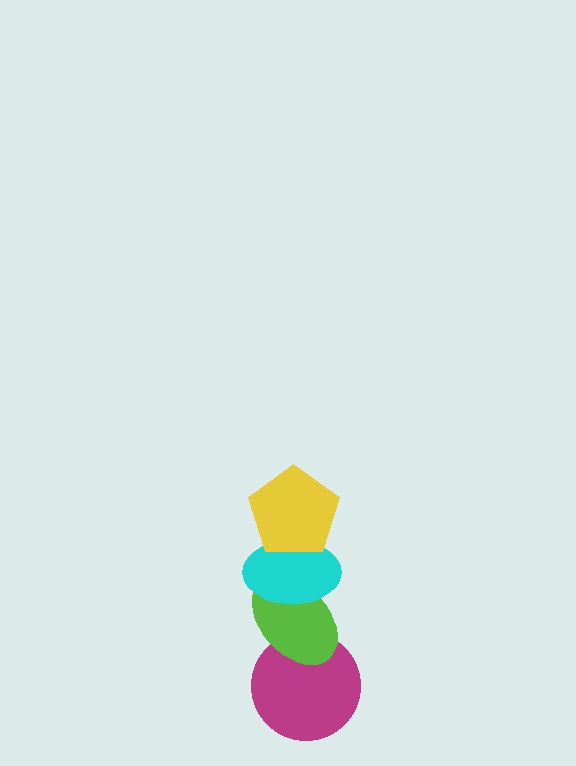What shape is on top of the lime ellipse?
The cyan ellipse is on top of the lime ellipse.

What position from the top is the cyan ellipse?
The cyan ellipse is 2nd from the top.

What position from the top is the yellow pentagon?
The yellow pentagon is 1st from the top.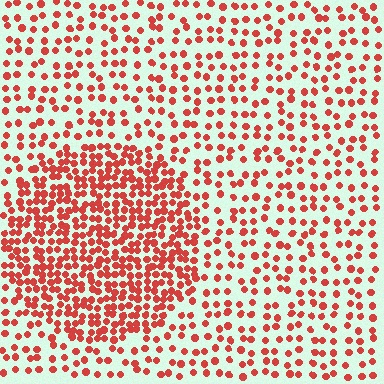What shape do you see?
I see a circle.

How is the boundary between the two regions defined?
The boundary is defined by a change in element density (approximately 2.2x ratio). All elements are the same color, size, and shape.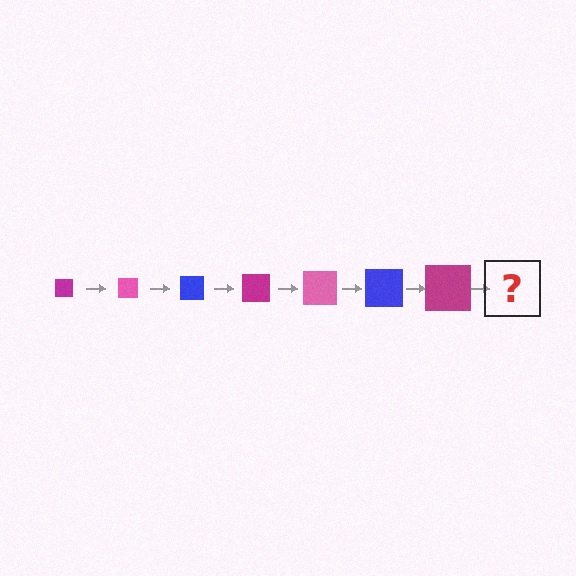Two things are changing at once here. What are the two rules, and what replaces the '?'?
The two rules are that the square grows larger each step and the color cycles through magenta, pink, and blue. The '?' should be a pink square, larger than the previous one.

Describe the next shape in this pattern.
It should be a pink square, larger than the previous one.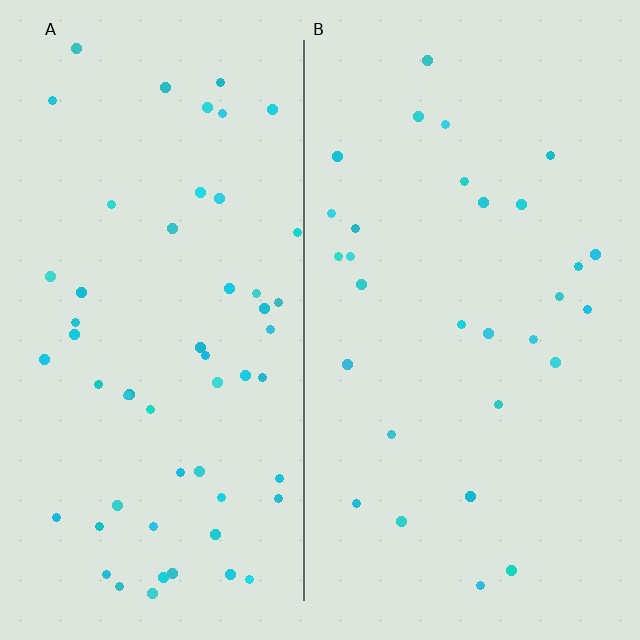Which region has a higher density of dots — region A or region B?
A (the left).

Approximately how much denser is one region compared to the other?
Approximately 1.9× — region A over region B.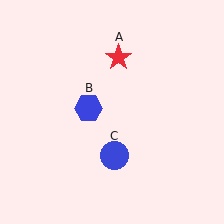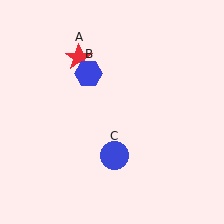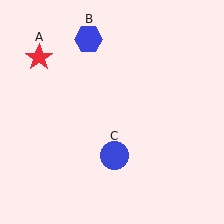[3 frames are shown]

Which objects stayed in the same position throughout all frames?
Blue circle (object C) remained stationary.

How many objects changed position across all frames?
2 objects changed position: red star (object A), blue hexagon (object B).